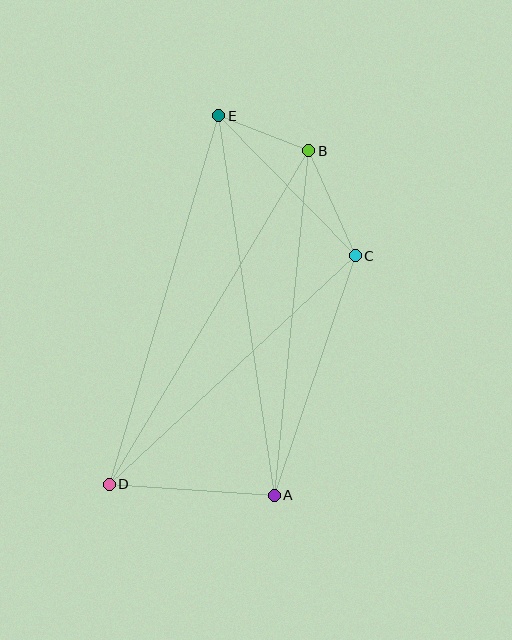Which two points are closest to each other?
Points B and E are closest to each other.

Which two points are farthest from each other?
Points B and D are farthest from each other.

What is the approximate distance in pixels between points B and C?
The distance between B and C is approximately 115 pixels.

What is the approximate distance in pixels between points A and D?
The distance between A and D is approximately 165 pixels.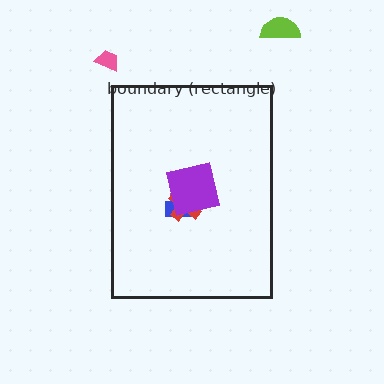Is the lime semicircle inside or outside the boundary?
Outside.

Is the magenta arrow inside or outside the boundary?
Inside.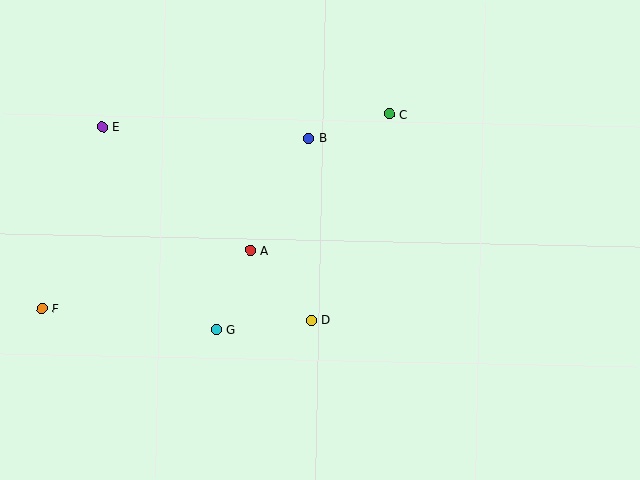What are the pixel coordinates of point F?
Point F is at (42, 309).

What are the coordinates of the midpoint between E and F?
The midpoint between E and F is at (72, 218).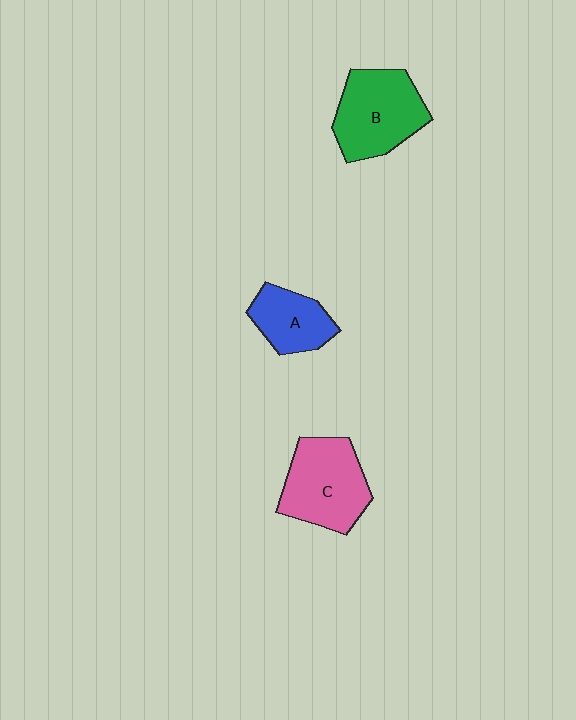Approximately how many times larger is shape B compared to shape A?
Approximately 1.5 times.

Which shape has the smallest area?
Shape A (blue).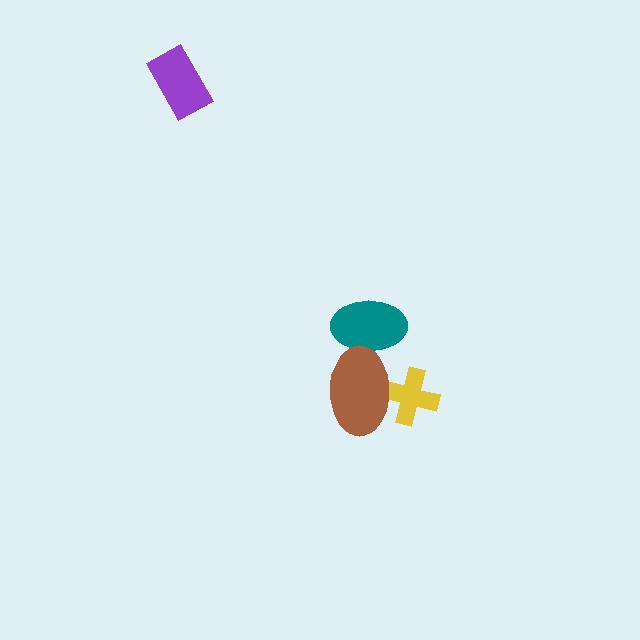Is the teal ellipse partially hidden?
Yes, it is partially covered by another shape.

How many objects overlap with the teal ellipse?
1 object overlaps with the teal ellipse.